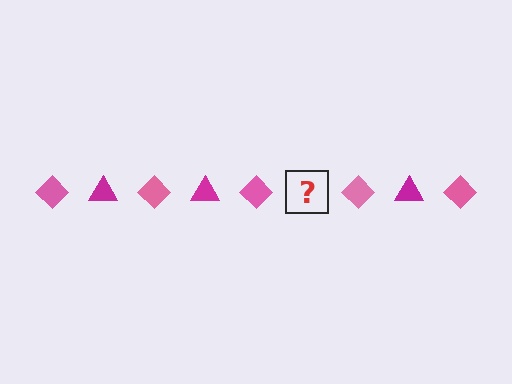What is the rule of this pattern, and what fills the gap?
The rule is that the pattern alternates between pink diamond and magenta triangle. The gap should be filled with a magenta triangle.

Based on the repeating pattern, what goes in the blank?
The blank should be a magenta triangle.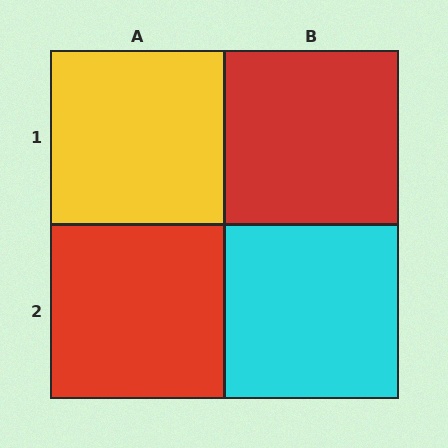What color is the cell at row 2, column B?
Cyan.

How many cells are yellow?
1 cell is yellow.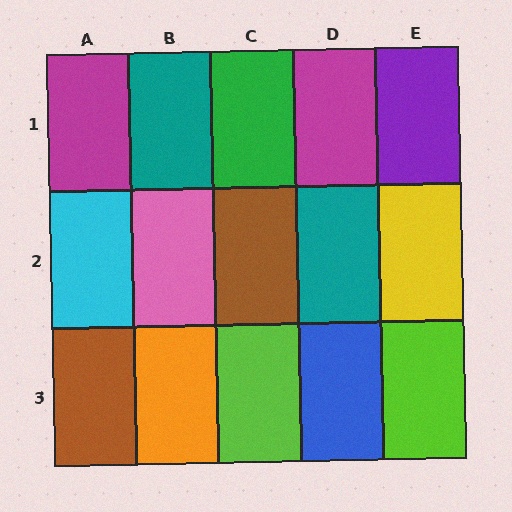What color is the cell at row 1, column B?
Teal.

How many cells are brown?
2 cells are brown.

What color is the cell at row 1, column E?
Purple.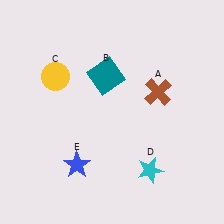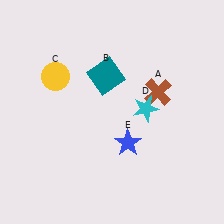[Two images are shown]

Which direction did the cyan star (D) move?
The cyan star (D) moved up.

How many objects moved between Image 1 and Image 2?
2 objects moved between the two images.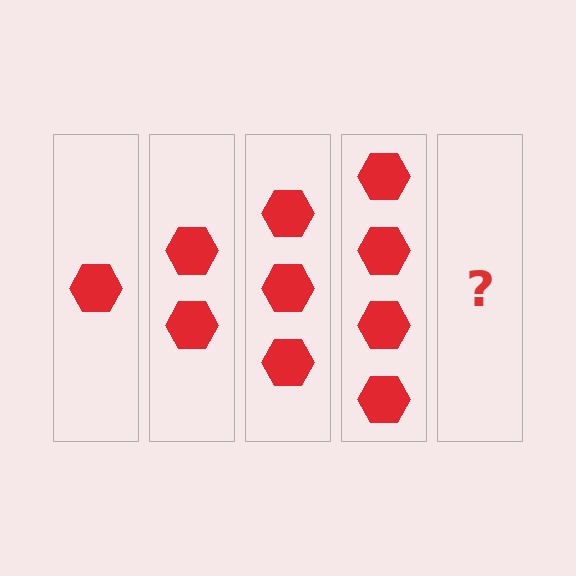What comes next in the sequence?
The next element should be 5 hexagons.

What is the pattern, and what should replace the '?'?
The pattern is that each step adds one more hexagon. The '?' should be 5 hexagons.